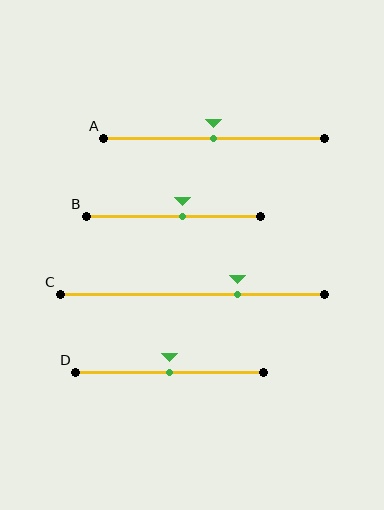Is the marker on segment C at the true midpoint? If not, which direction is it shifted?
No, the marker on segment C is shifted to the right by about 17% of the segment length.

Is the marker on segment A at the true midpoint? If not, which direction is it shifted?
Yes, the marker on segment A is at the true midpoint.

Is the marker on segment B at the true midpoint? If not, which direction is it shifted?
No, the marker on segment B is shifted to the right by about 5% of the segment length.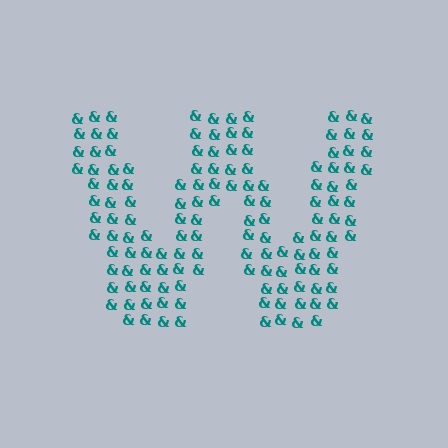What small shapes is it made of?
It is made of small ampersands.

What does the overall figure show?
The overall figure shows the letter W.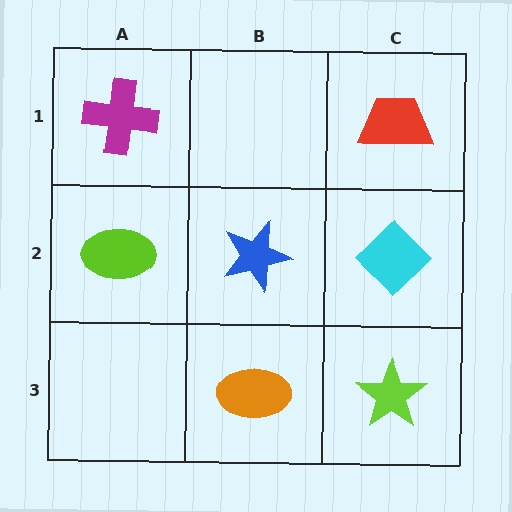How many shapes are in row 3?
2 shapes.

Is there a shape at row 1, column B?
No, that cell is empty.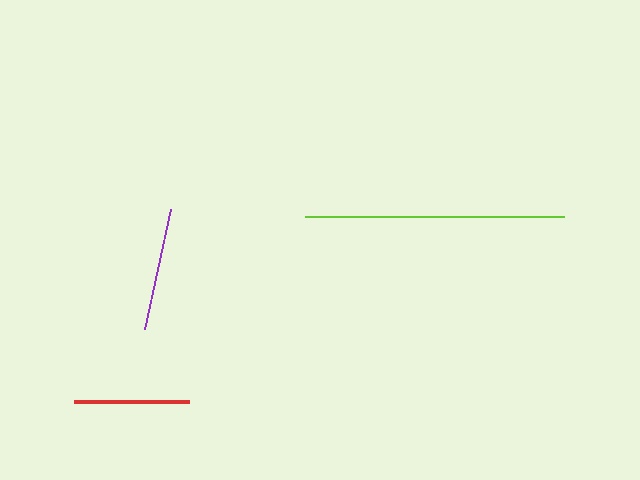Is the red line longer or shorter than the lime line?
The lime line is longer than the red line.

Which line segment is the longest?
The lime line is the longest at approximately 259 pixels.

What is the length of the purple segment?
The purple segment is approximately 123 pixels long.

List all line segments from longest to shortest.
From longest to shortest: lime, purple, red.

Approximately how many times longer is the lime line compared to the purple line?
The lime line is approximately 2.1 times the length of the purple line.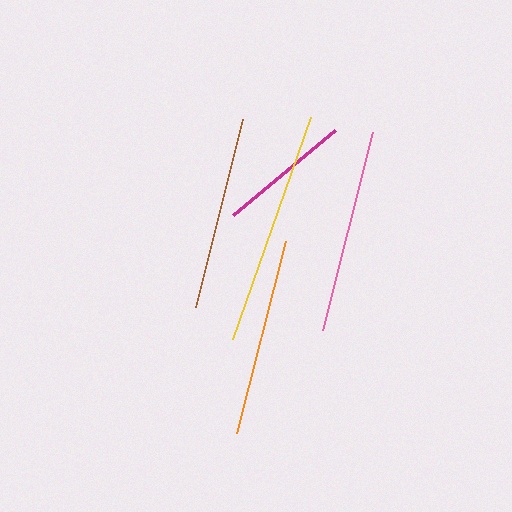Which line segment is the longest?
The yellow line is the longest at approximately 235 pixels.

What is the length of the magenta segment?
The magenta segment is approximately 133 pixels long.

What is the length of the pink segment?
The pink segment is approximately 204 pixels long.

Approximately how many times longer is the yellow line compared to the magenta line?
The yellow line is approximately 1.8 times the length of the magenta line.